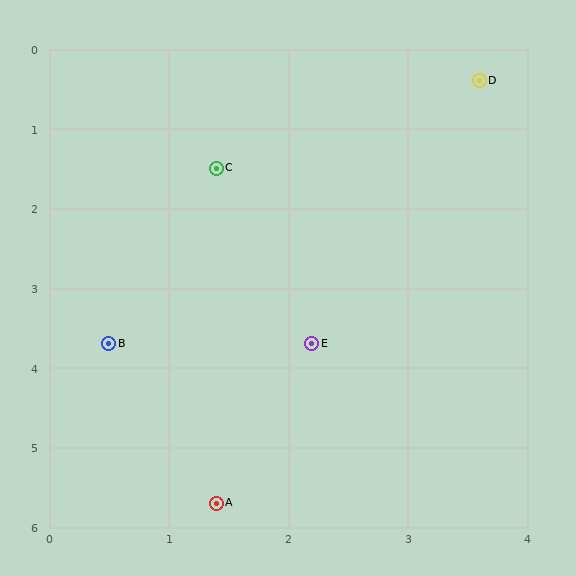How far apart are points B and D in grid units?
Points B and D are about 4.5 grid units apart.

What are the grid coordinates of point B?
Point B is at approximately (0.5, 3.7).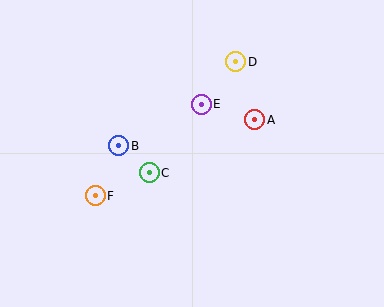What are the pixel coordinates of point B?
Point B is at (119, 146).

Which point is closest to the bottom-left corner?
Point F is closest to the bottom-left corner.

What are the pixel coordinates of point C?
Point C is at (149, 173).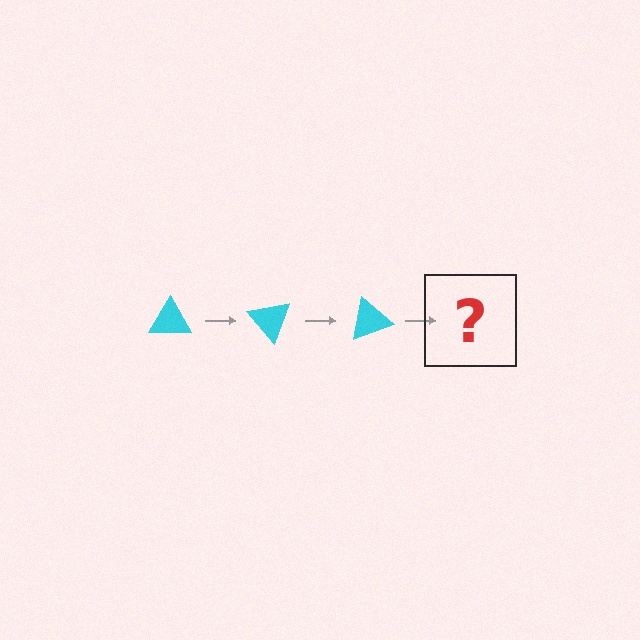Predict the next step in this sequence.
The next step is a cyan triangle rotated 150 degrees.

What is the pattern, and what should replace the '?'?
The pattern is that the triangle rotates 50 degrees each step. The '?' should be a cyan triangle rotated 150 degrees.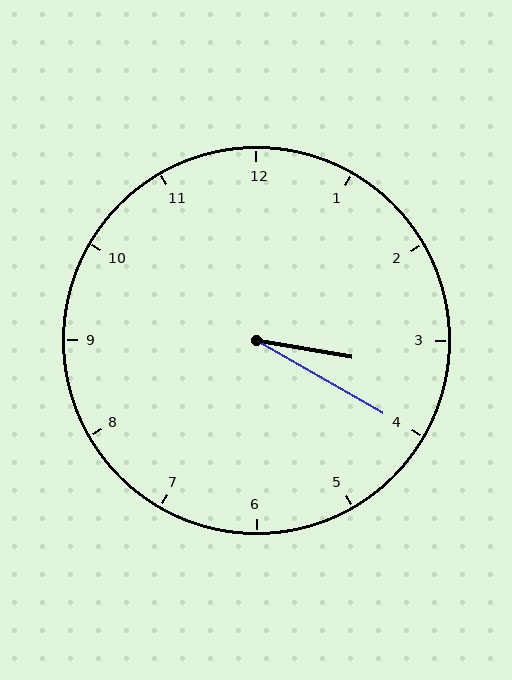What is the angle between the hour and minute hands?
Approximately 20 degrees.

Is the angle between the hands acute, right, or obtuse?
It is acute.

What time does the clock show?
3:20.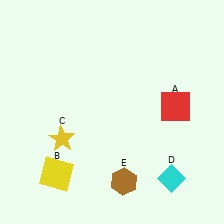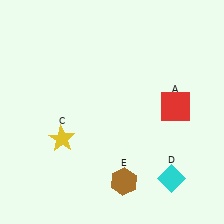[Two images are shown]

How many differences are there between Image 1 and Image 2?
There is 1 difference between the two images.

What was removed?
The yellow square (B) was removed in Image 2.